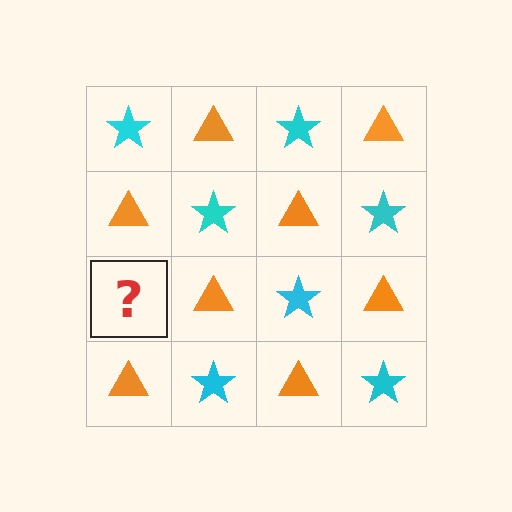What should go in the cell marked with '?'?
The missing cell should contain a cyan star.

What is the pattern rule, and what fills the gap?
The rule is that it alternates cyan star and orange triangle in a checkerboard pattern. The gap should be filled with a cyan star.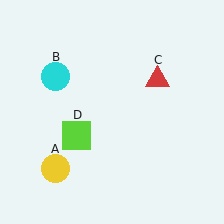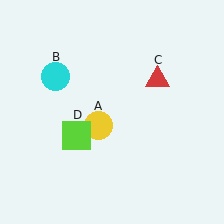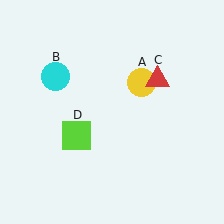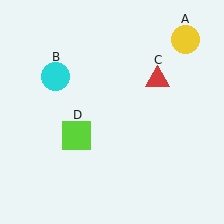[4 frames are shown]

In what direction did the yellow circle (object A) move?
The yellow circle (object A) moved up and to the right.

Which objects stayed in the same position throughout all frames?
Cyan circle (object B) and red triangle (object C) and lime square (object D) remained stationary.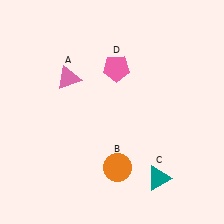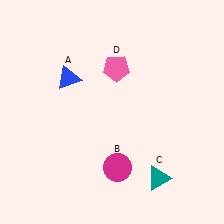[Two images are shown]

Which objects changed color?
A changed from pink to blue. B changed from orange to magenta.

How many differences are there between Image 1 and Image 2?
There are 2 differences between the two images.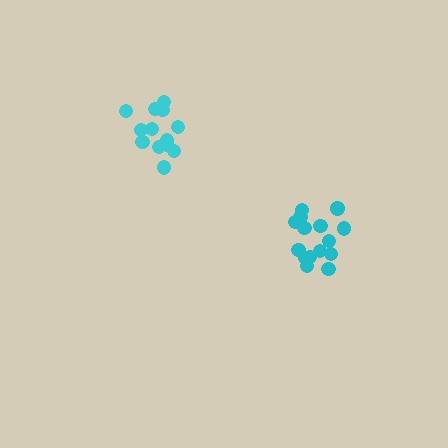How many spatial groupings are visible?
There are 2 spatial groupings.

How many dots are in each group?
Group 1: 13 dots, Group 2: 15 dots (28 total).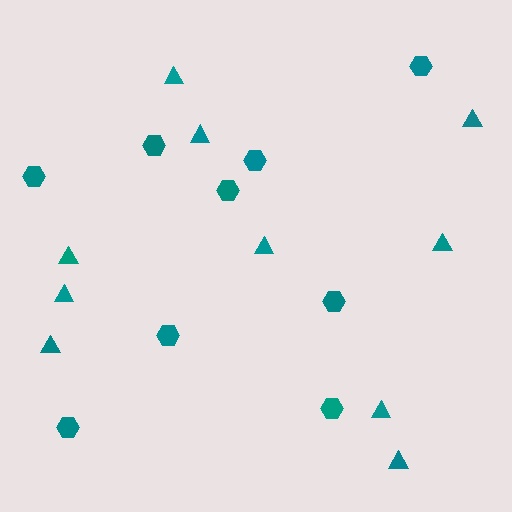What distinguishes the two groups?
There are 2 groups: one group of hexagons (9) and one group of triangles (10).